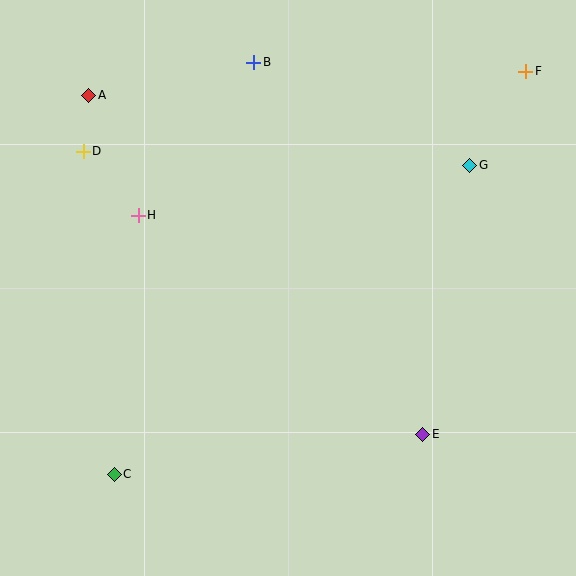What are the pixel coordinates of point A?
Point A is at (89, 95).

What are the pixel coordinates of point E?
Point E is at (423, 434).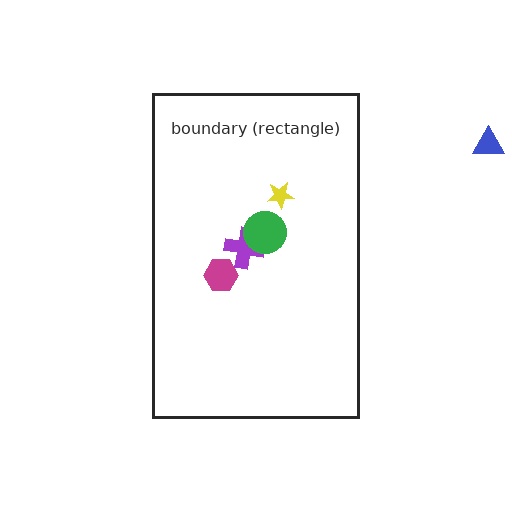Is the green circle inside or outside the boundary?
Inside.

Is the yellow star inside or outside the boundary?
Inside.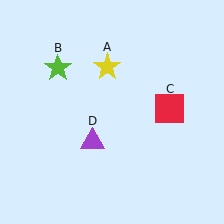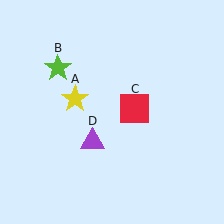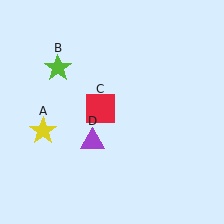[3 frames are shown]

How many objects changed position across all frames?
2 objects changed position: yellow star (object A), red square (object C).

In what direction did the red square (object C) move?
The red square (object C) moved left.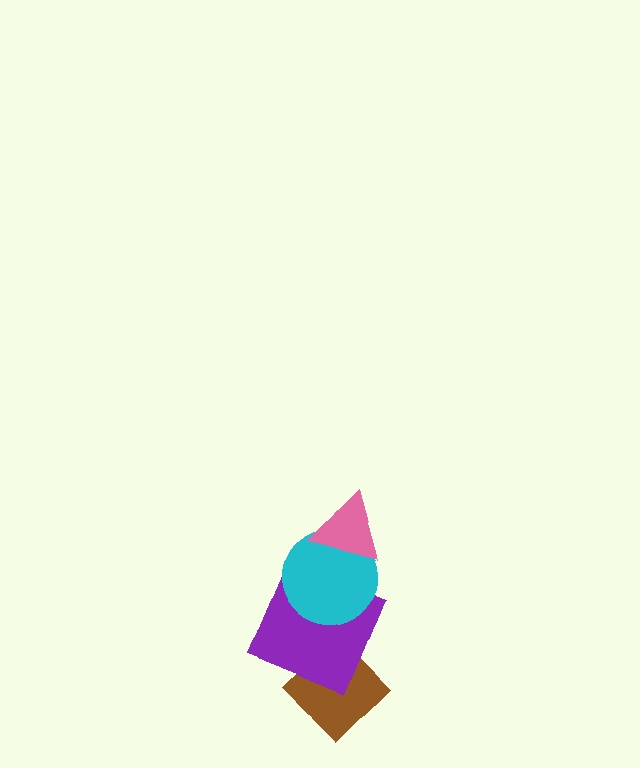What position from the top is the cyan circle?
The cyan circle is 2nd from the top.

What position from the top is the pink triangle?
The pink triangle is 1st from the top.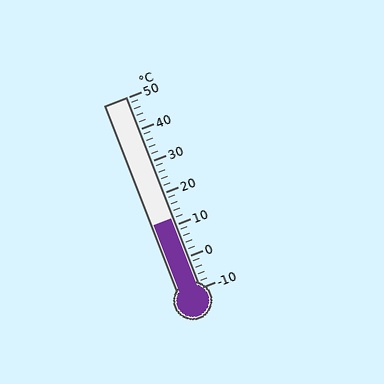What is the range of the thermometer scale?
The thermometer scale ranges from -10°C to 50°C.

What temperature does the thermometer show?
The thermometer shows approximately 12°C.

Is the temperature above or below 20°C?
The temperature is below 20°C.